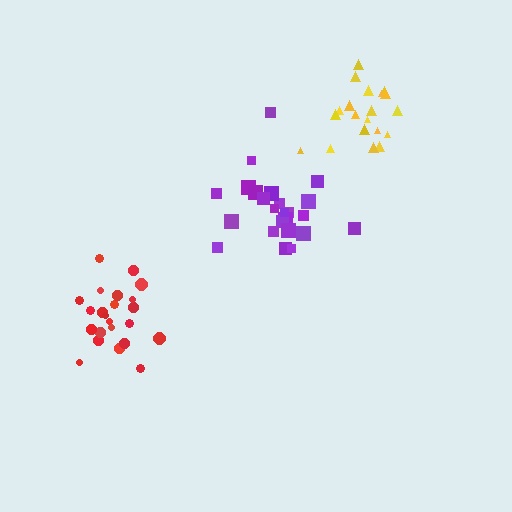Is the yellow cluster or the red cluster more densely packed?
Red.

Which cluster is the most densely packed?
Red.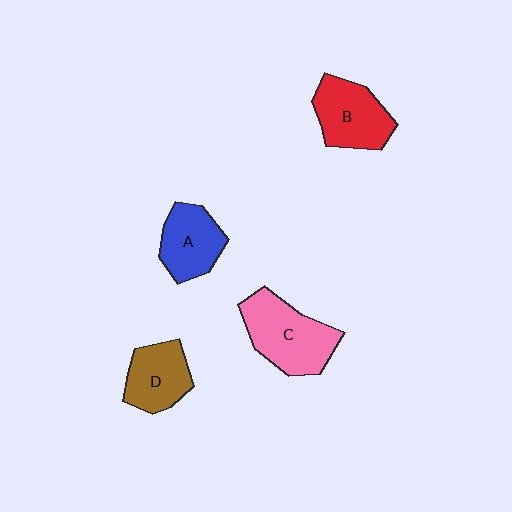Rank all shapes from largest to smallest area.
From largest to smallest: C (pink), B (red), A (blue), D (brown).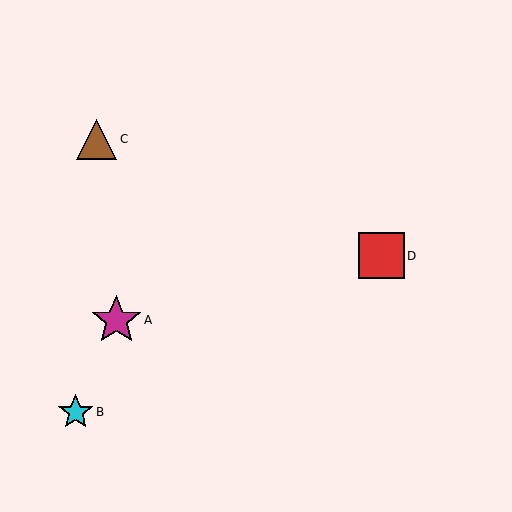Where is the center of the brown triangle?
The center of the brown triangle is at (97, 139).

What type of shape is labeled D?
Shape D is a red square.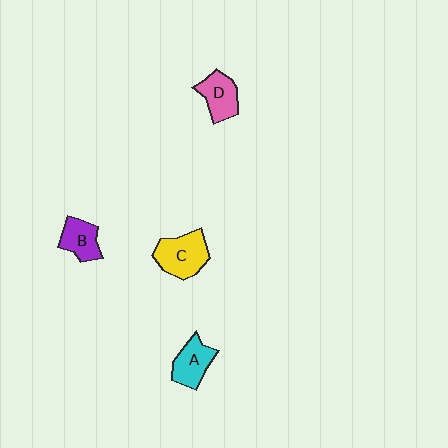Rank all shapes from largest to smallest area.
From largest to smallest: C (yellow), A (cyan), D (pink), B (purple).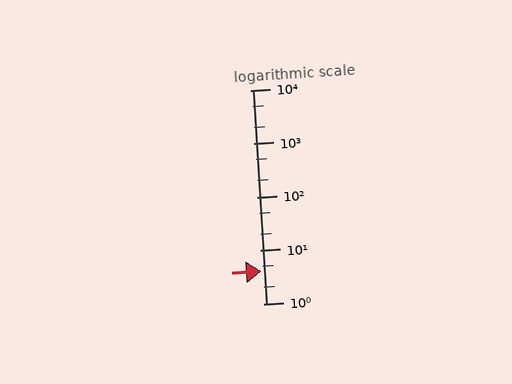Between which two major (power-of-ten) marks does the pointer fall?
The pointer is between 1 and 10.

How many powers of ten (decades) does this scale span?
The scale spans 4 decades, from 1 to 10000.